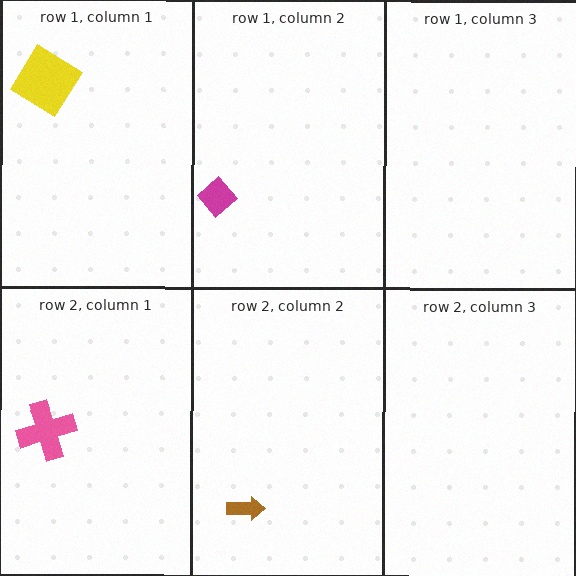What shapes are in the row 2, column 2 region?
The brown arrow.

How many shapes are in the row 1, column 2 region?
1.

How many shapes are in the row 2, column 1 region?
1.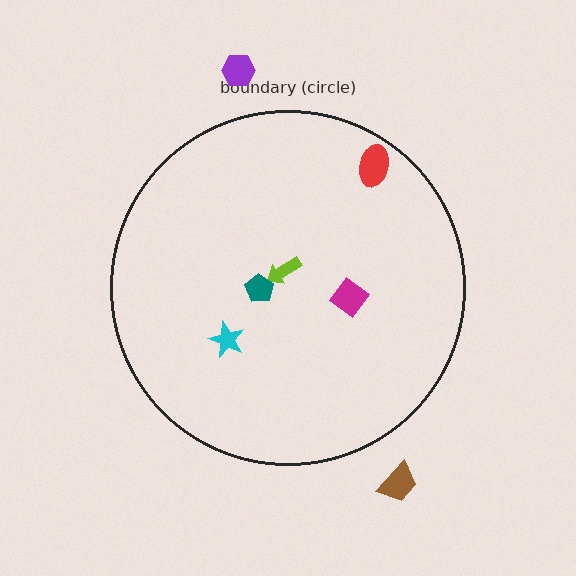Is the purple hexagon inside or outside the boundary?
Outside.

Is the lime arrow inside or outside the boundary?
Inside.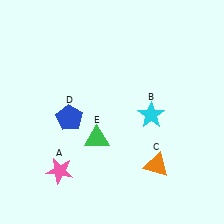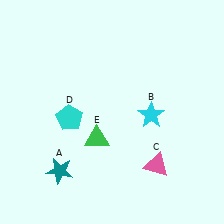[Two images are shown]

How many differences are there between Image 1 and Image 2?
There are 3 differences between the two images.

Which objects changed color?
A changed from pink to teal. C changed from orange to pink. D changed from blue to cyan.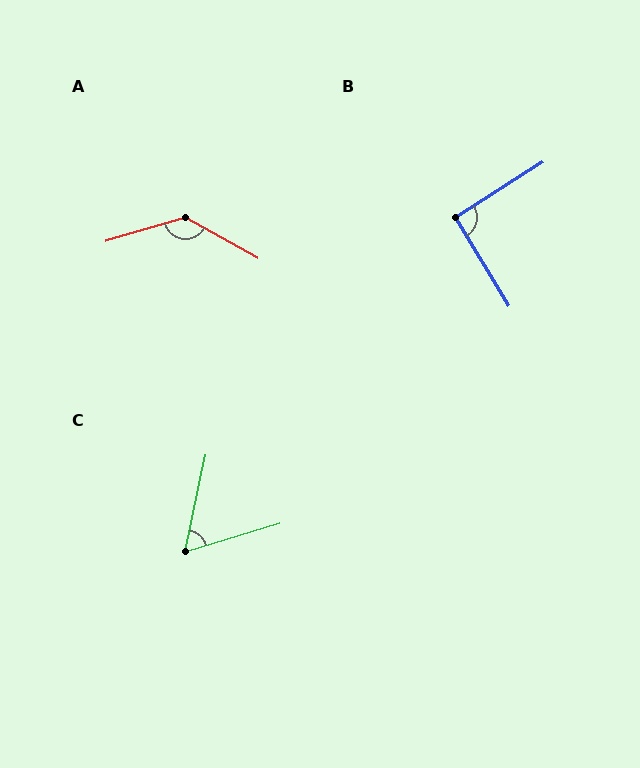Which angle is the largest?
A, at approximately 134 degrees.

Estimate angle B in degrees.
Approximately 91 degrees.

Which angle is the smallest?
C, at approximately 61 degrees.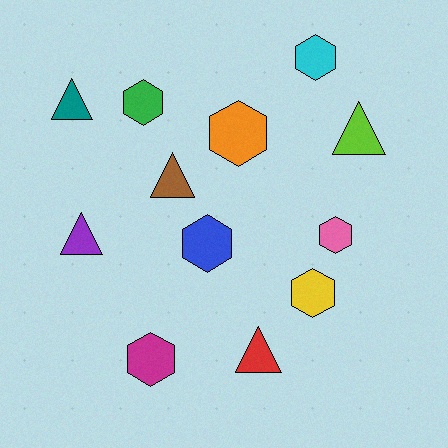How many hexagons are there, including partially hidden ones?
There are 7 hexagons.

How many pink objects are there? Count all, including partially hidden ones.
There is 1 pink object.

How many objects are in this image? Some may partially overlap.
There are 12 objects.